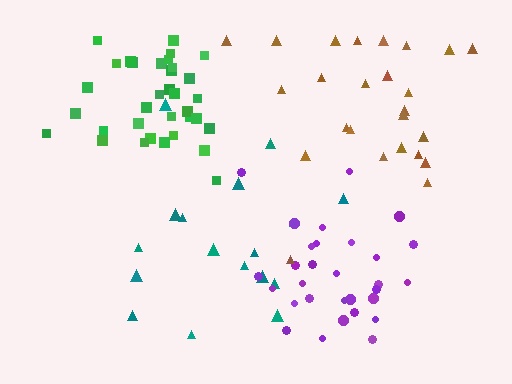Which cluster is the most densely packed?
Green.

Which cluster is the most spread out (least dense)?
Teal.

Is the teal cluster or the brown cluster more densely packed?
Brown.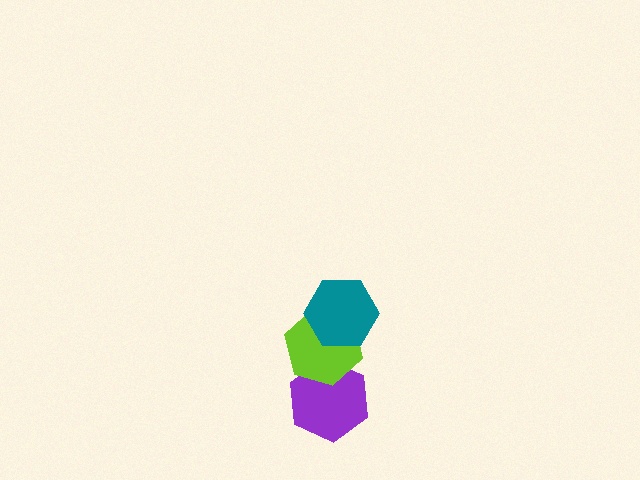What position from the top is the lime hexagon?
The lime hexagon is 2nd from the top.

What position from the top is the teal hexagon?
The teal hexagon is 1st from the top.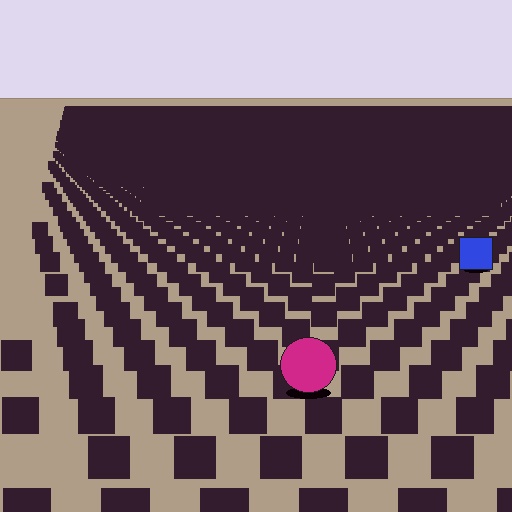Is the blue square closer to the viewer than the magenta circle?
No. The magenta circle is closer — you can tell from the texture gradient: the ground texture is coarser near it.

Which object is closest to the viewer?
The magenta circle is closest. The texture marks near it are larger and more spread out.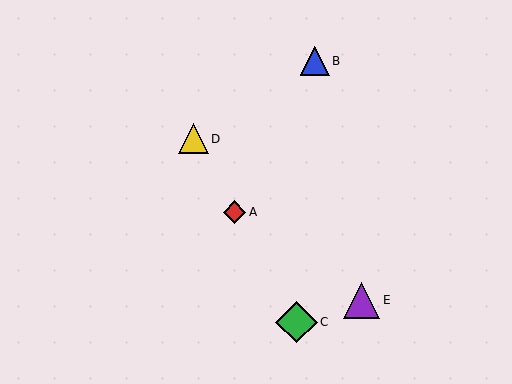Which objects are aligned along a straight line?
Objects A, C, D are aligned along a straight line.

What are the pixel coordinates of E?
Object E is at (362, 300).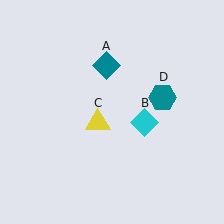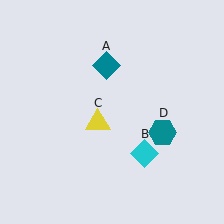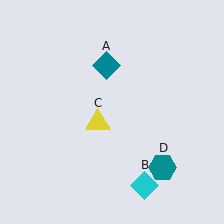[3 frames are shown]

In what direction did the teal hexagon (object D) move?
The teal hexagon (object D) moved down.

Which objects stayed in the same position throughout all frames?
Teal diamond (object A) and yellow triangle (object C) remained stationary.